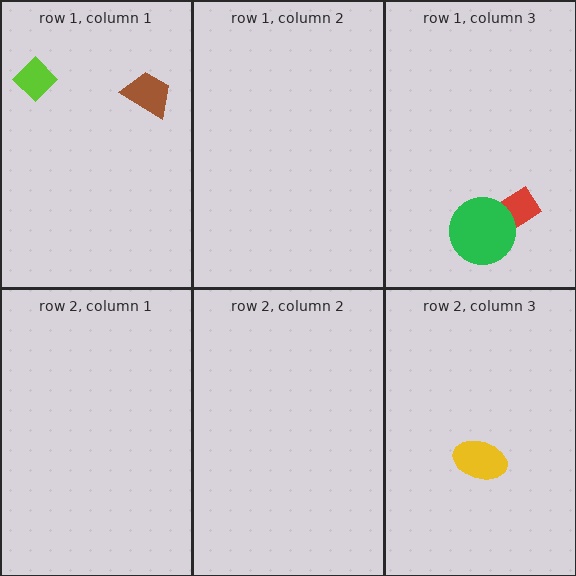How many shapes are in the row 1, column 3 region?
2.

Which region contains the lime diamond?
The row 1, column 1 region.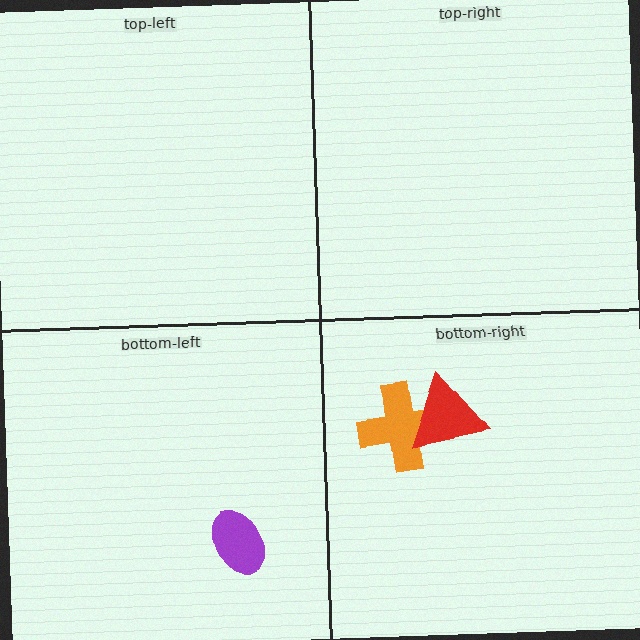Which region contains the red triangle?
The bottom-right region.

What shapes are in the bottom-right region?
The orange cross, the red triangle.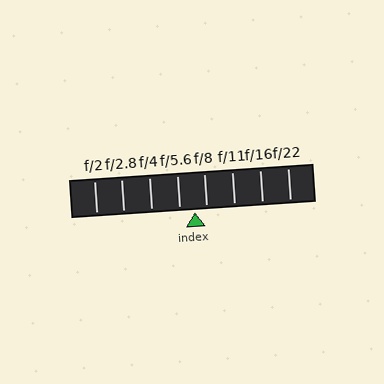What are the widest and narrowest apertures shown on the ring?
The widest aperture shown is f/2 and the narrowest is f/22.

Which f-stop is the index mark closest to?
The index mark is closest to f/8.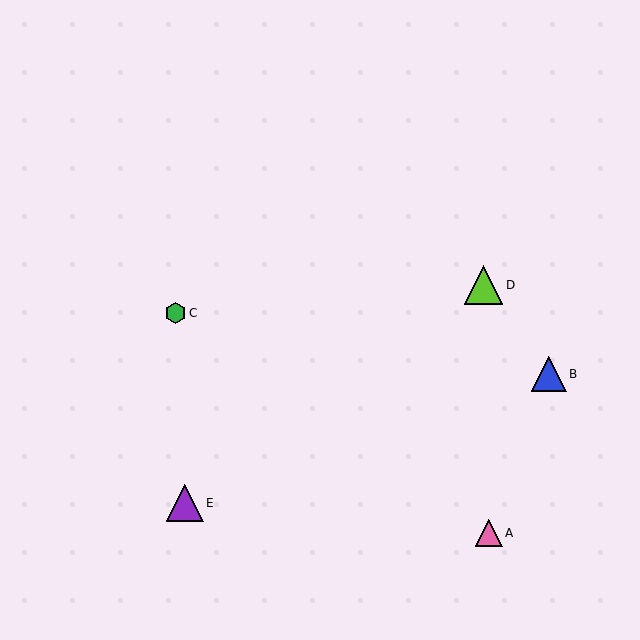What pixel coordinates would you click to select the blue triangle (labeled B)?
Click at (549, 374) to select the blue triangle B.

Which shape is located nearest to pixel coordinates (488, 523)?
The pink triangle (labeled A) at (489, 533) is nearest to that location.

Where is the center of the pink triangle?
The center of the pink triangle is at (489, 533).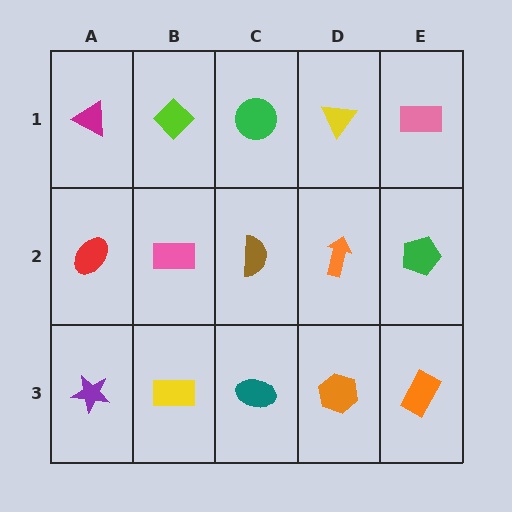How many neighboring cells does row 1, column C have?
3.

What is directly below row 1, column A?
A red ellipse.